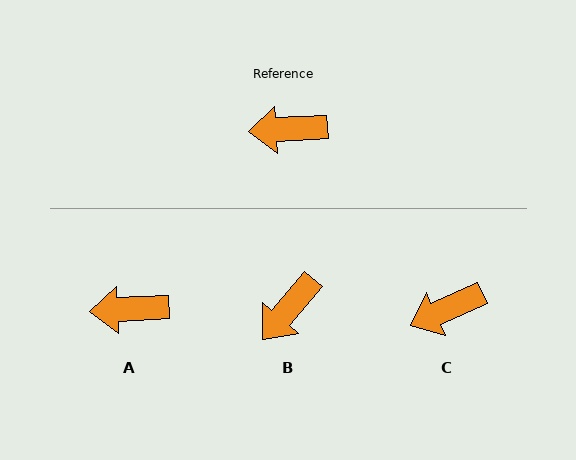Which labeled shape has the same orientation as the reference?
A.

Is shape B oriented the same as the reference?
No, it is off by about 46 degrees.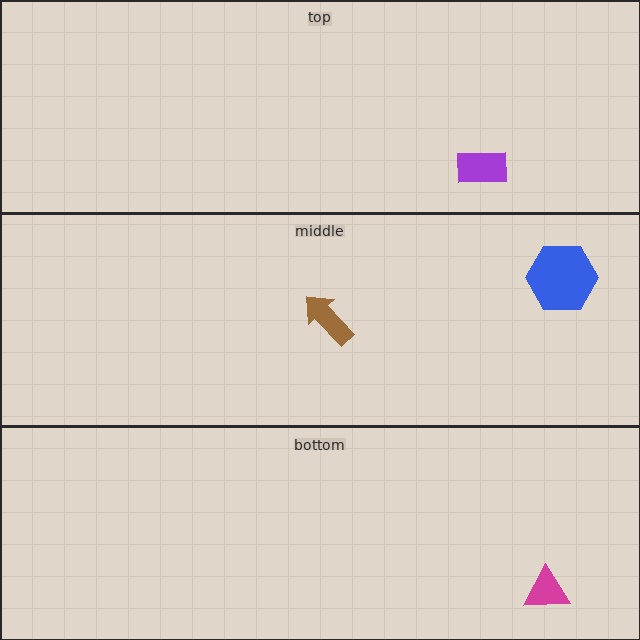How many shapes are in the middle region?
2.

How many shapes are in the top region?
1.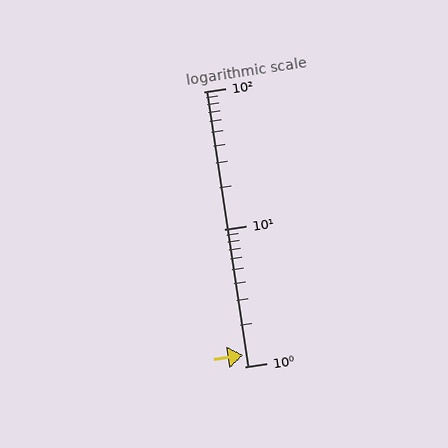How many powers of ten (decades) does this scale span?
The scale spans 2 decades, from 1 to 100.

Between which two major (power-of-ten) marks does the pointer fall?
The pointer is between 1 and 10.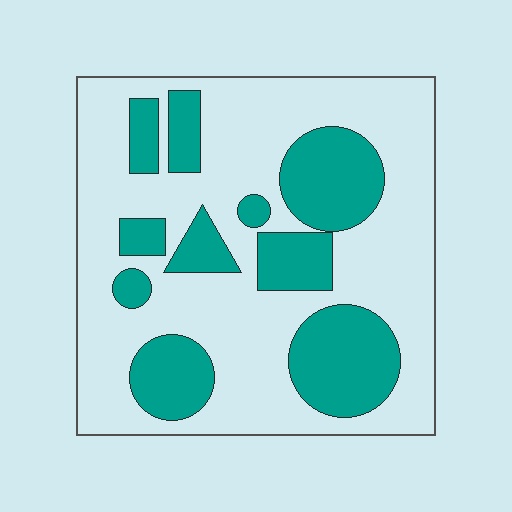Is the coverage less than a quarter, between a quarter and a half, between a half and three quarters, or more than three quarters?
Between a quarter and a half.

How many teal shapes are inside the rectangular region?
10.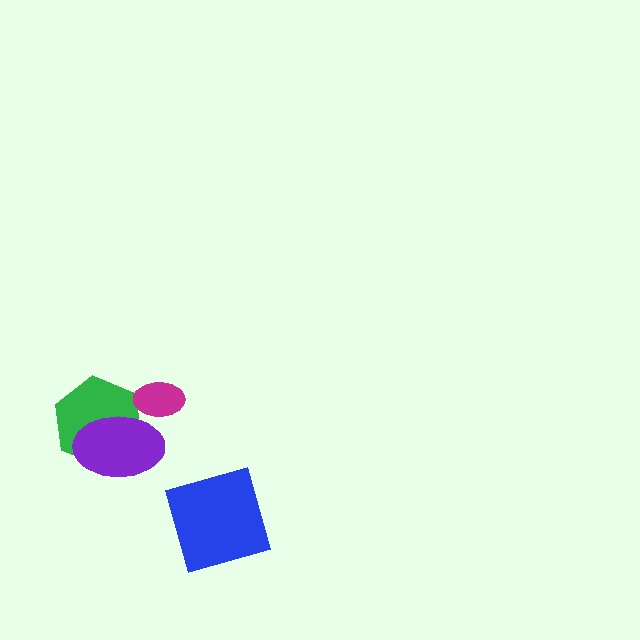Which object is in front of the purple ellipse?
The magenta ellipse is in front of the purple ellipse.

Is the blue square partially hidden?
No, no other shape covers it.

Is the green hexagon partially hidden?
Yes, it is partially covered by another shape.